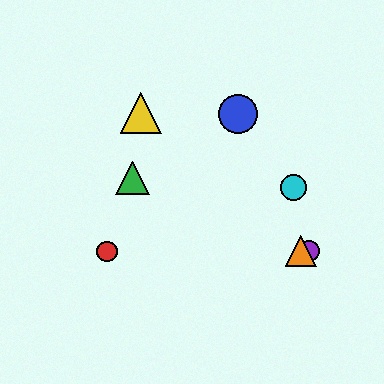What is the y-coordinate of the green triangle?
The green triangle is at y≈178.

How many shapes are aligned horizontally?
3 shapes (the red circle, the purple circle, the orange triangle) are aligned horizontally.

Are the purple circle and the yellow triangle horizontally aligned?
No, the purple circle is at y≈251 and the yellow triangle is at y≈113.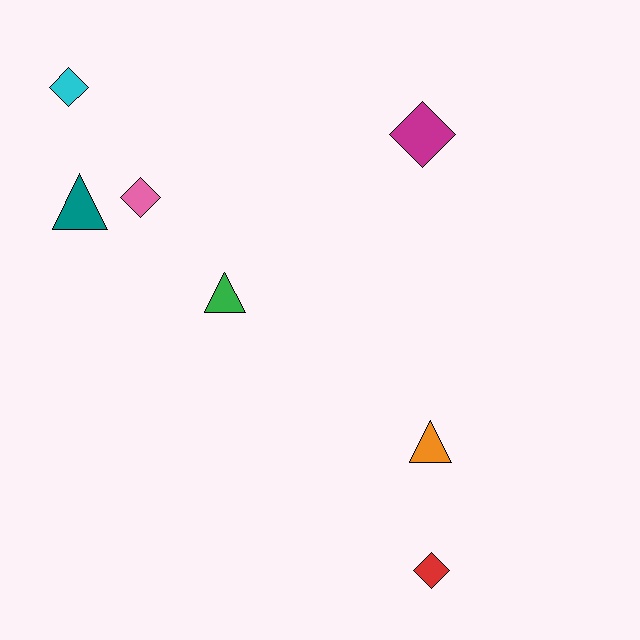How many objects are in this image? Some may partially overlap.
There are 7 objects.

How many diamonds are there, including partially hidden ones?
There are 4 diamonds.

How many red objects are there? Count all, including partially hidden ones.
There is 1 red object.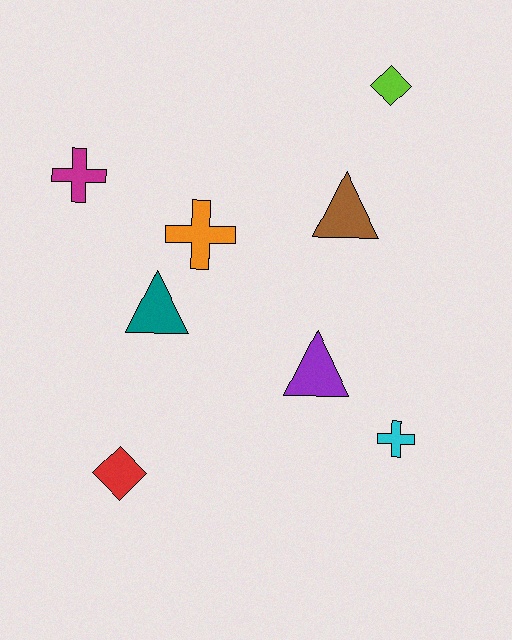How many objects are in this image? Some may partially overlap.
There are 8 objects.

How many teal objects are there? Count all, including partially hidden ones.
There is 1 teal object.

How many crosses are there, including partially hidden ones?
There are 3 crosses.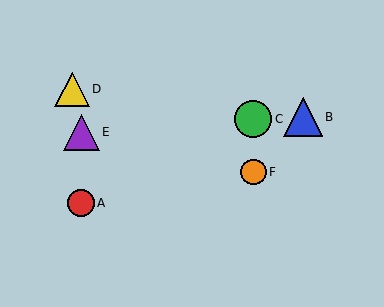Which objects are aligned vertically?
Objects C, F are aligned vertically.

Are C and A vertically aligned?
No, C is at x≈253 and A is at x≈81.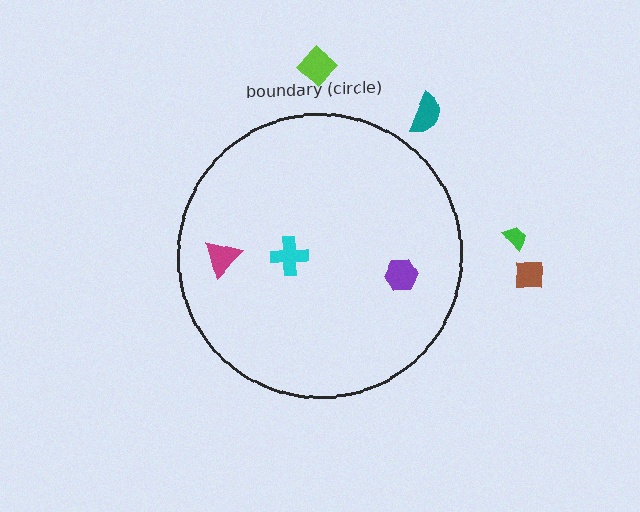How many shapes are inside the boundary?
3 inside, 4 outside.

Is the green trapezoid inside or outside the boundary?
Outside.